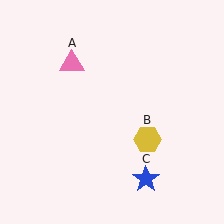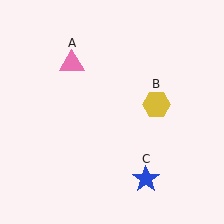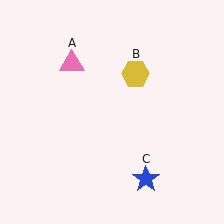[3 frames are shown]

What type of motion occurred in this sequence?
The yellow hexagon (object B) rotated counterclockwise around the center of the scene.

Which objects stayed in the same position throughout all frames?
Pink triangle (object A) and blue star (object C) remained stationary.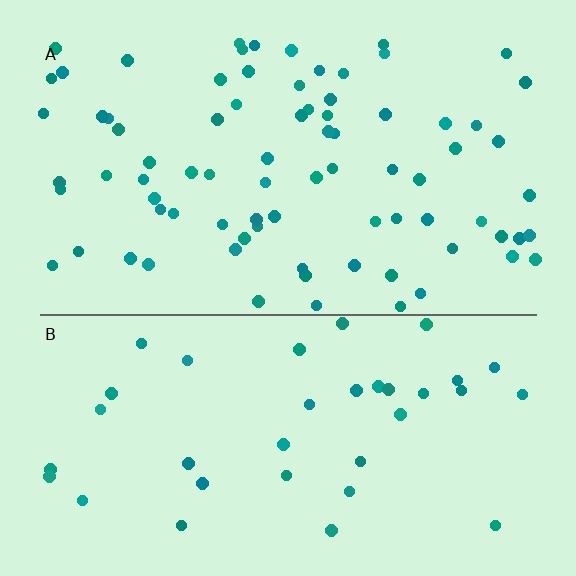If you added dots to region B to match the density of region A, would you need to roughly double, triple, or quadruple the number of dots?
Approximately double.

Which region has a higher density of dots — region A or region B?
A (the top).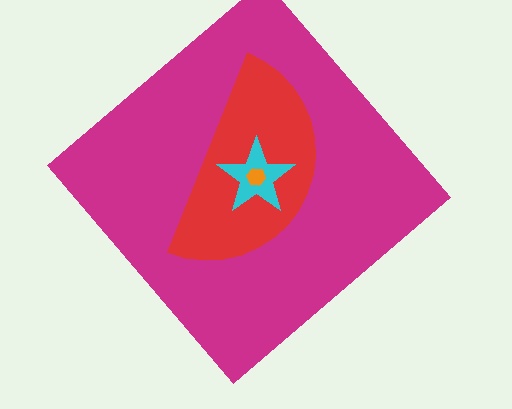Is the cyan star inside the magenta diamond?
Yes.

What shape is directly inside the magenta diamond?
The red semicircle.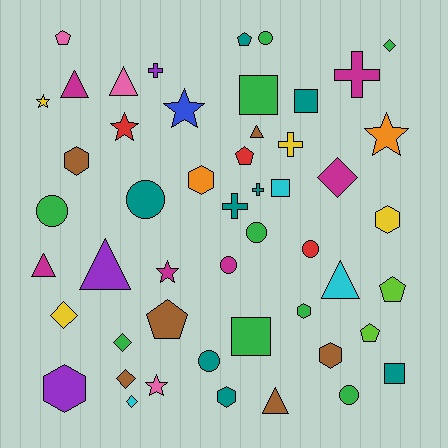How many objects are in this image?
There are 50 objects.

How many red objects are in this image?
There are 3 red objects.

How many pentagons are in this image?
There are 6 pentagons.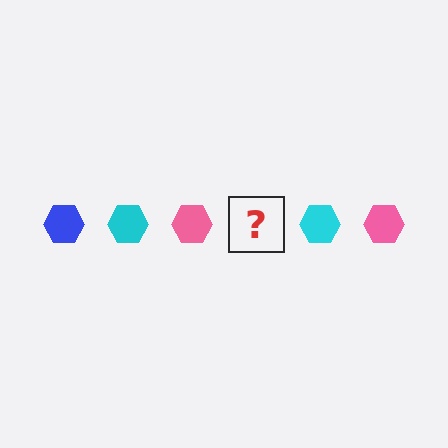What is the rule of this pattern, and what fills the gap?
The rule is that the pattern cycles through blue, cyan, pink hexagons. The gap should be filled with a blue hexagon.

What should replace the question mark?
The question mark should be replaced with a blue hexagon.